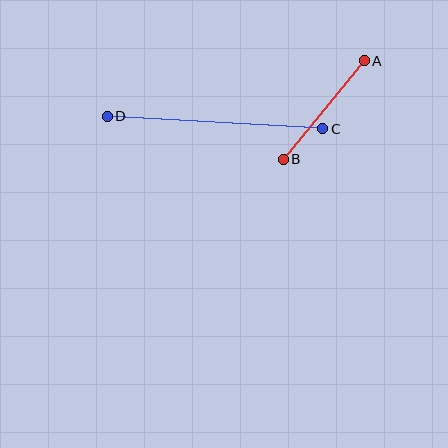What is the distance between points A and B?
The distance is approximately 128 pixels.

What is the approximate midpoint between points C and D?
The midpoint is at approximately (215, 123) pixels.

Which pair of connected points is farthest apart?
Points C and D are farthest apart.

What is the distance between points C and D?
The distance is approximately 216 pixels.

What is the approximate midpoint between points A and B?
The midpoint is at approximately (324, 110) pixels.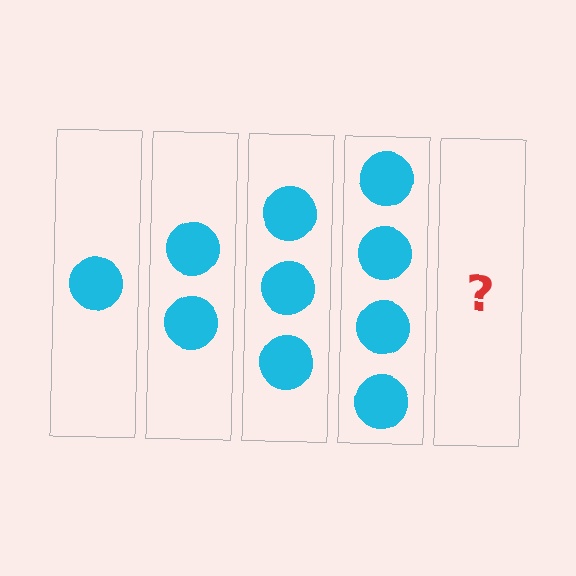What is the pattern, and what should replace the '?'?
The pattern is that each step adds one more circle. The '?' should be 5 circles.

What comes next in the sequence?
The next element should be 5 circles.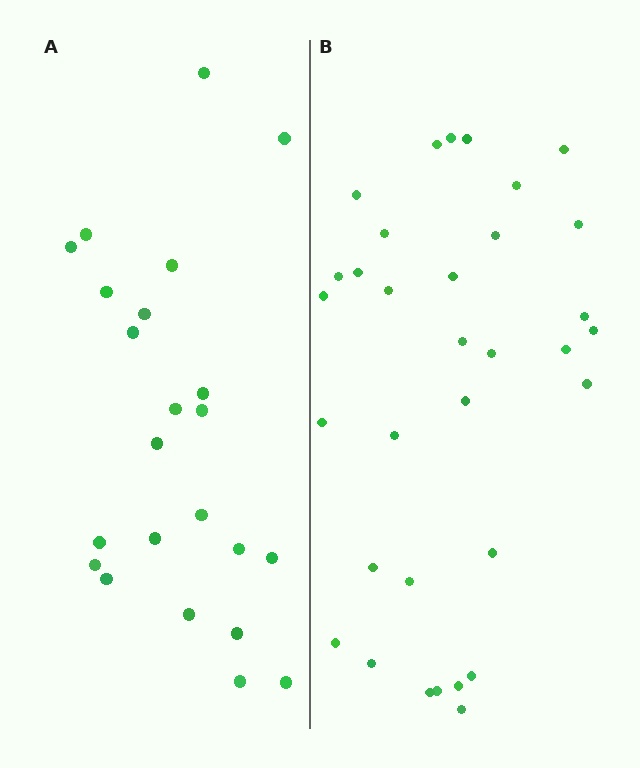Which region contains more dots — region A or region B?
Region B (the right region) has more dots.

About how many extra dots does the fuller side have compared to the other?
Region B has roughly 10 or so more dots than region A.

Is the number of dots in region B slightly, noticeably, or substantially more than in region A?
Region B has noticeably more, but not dramatically so. The ratio is roughly 1.4 to 1.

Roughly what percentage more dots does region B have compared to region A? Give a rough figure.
About 45% more.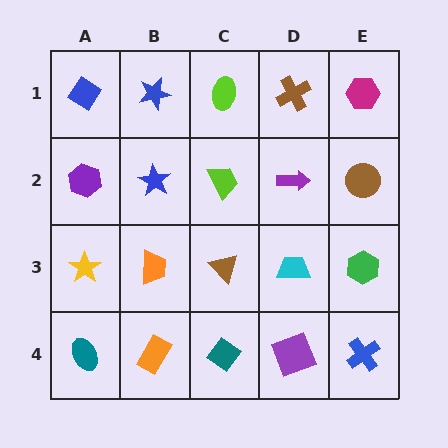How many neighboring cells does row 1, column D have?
3.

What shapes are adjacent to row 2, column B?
A blue star (row 1, column B), an orange trapezoid (row 3, column B), a purple hexagon (row 2, column A), a lime trapezoid (row 2, column C).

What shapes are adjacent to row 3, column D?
A purple arrow (row 2, column D), a purple square (row 4, column D), a brown triangle (row 3, column C), a green hexagon (row 3, column E).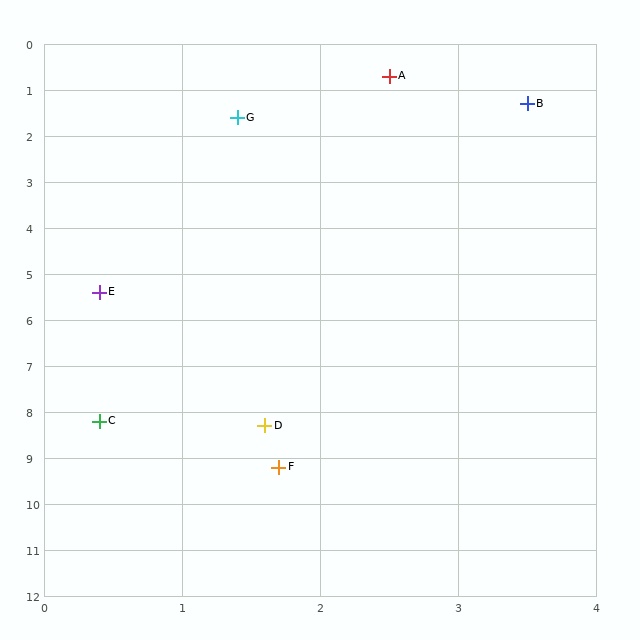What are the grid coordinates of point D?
Point D is at approximately (1.6, 8.3).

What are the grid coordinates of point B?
Point B is at approximately (3.5, 1.3).